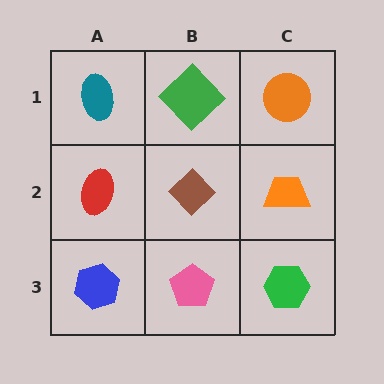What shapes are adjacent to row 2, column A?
A teal ellipse (row 1, column A), a blue hexagon (row 3, column A), a brown diamond (row 2, column B).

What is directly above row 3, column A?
A red ellipse.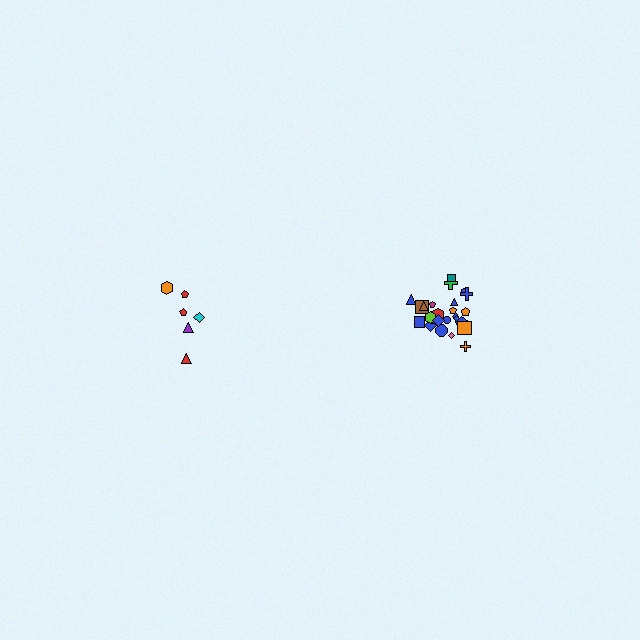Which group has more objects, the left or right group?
The right group.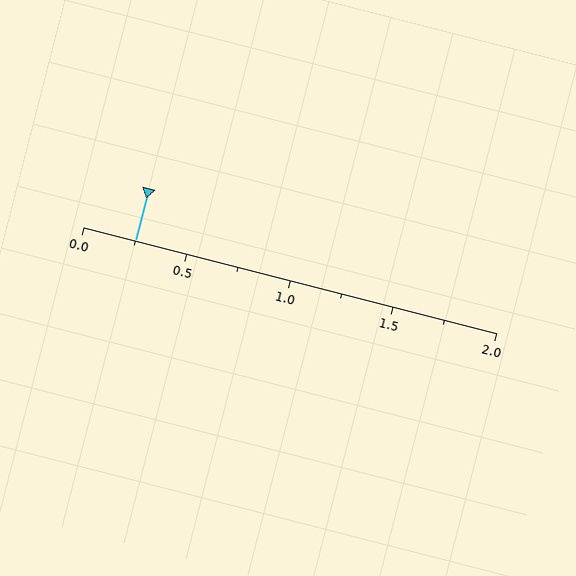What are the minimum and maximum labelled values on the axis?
The axis runs from 0.0 to 2.0.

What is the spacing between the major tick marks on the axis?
The major ticks are spaced 0.5 apart.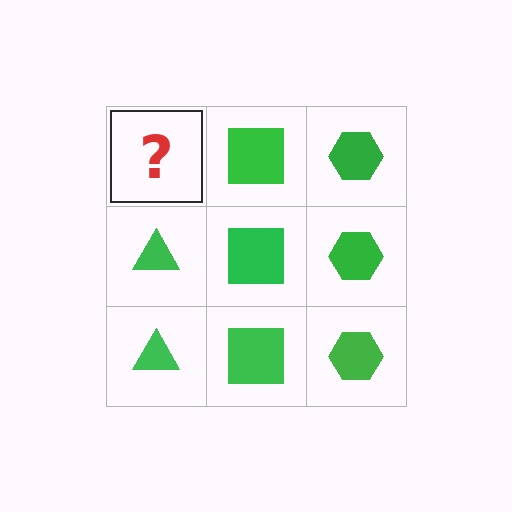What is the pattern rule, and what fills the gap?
The rule is that each column has a consistent shape. The gap should be filled with a green triangle.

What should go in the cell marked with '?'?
The missing cell should contain a green triangle.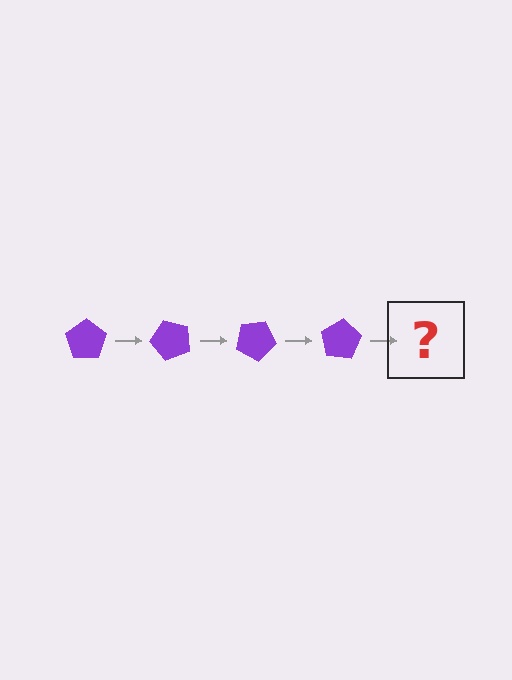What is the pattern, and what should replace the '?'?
The pattern is that the pentagon rotates 50 degrees each step. The '?' should be a purple pentagon rotated 200 degrees.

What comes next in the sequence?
The next element should be a purple pentagon rotated 200 degrees.